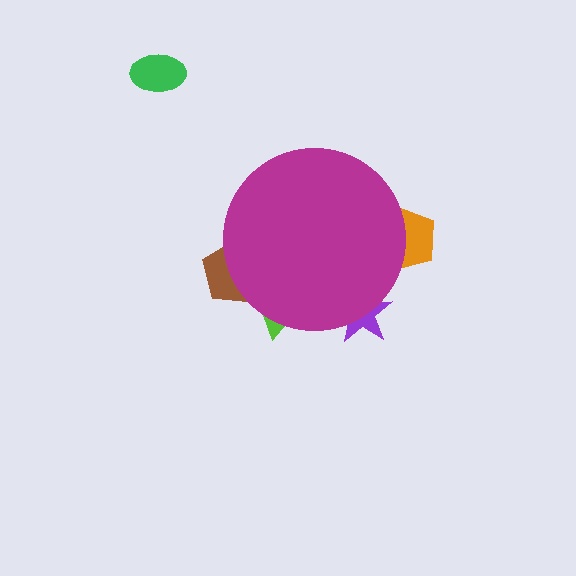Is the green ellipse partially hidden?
No, the green ellipse is fully visible.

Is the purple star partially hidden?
Yes, the purple star is partially hidden behind the magenta circle.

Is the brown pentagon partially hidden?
Yes, the brown pentagon is partially hidden behind the magenta circle.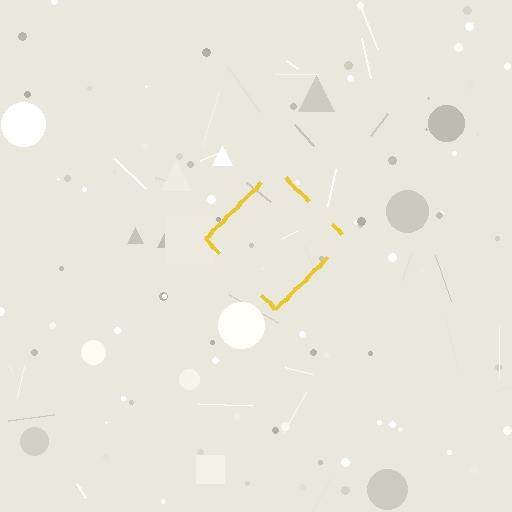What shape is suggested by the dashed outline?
The dashed outline suggests a diamond.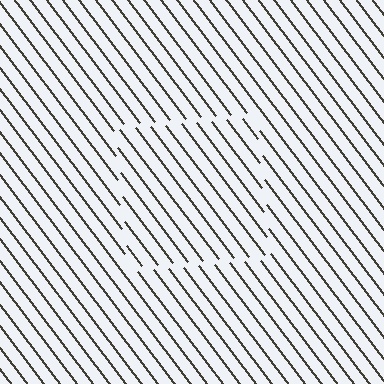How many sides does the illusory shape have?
4 sides — the line-ends trace a square.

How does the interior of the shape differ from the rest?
The interior of the shape contains the same grating, shifted by half a period — the contour is defined by the phase discontinuity where line-ends from the inner and outer gratings abut.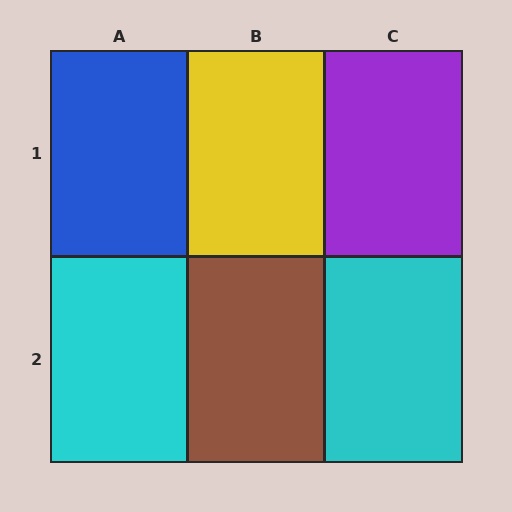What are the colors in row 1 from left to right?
Blue, yellow, purple.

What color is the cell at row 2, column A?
Cyan.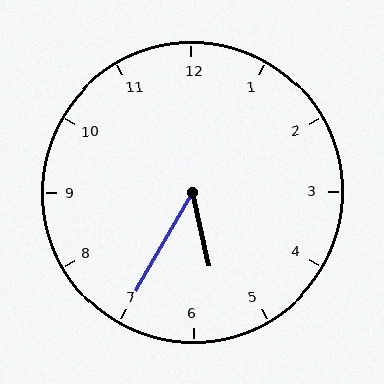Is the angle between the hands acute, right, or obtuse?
It is acute.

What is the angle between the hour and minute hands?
Approximately 42 degrees.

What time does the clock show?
5:35.